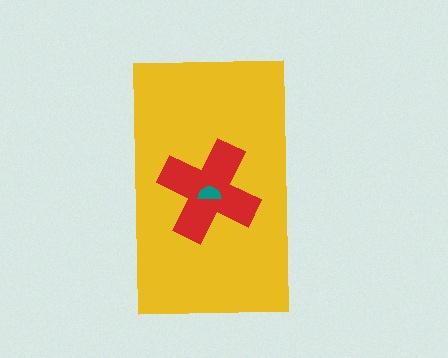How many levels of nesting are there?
3.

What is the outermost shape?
The yellow rectangle.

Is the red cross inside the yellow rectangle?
Yes.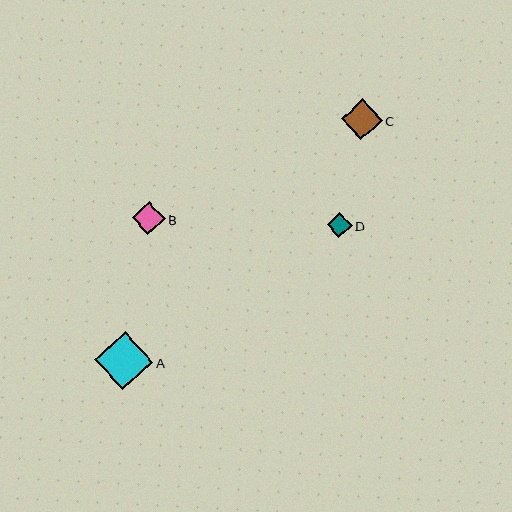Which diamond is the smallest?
Diamond D is the smallest with a size of approximately 24 pixels.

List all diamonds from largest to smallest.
From largest to smallest: A, C, B, D.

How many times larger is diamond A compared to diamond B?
Diamond A is approximately 1.8 times the size of diamond B.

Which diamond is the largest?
Diamond A is the largest with a size of approximately 58 pixels.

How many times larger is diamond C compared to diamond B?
Diamond C is approximately 1.2 times the size of diamond B.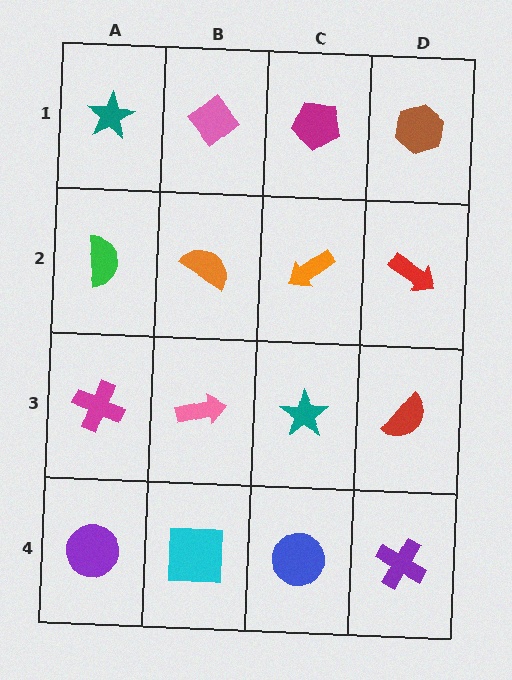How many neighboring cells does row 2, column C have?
4.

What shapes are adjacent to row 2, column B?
A pink diamond (row 1, column B), a pink arrow (row 3, column B), a green semicircle (row 2, column A), an orange arrow (row 2, column C).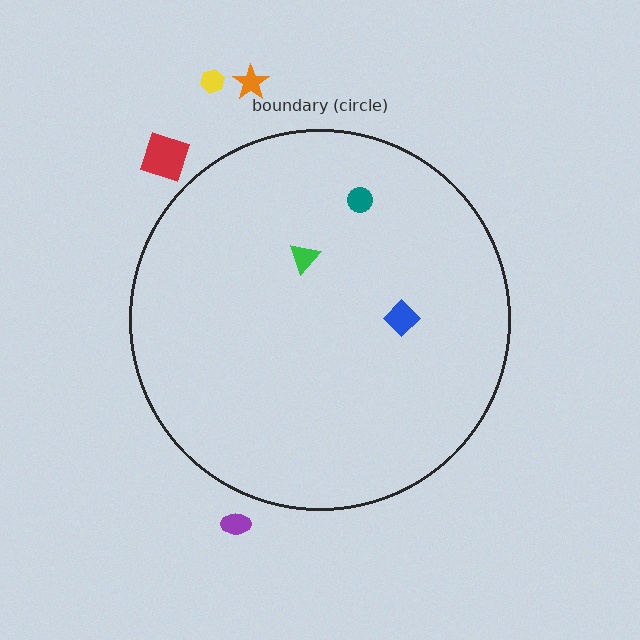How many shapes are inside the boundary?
3 inside, 4 outside.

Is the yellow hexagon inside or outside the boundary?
Outside.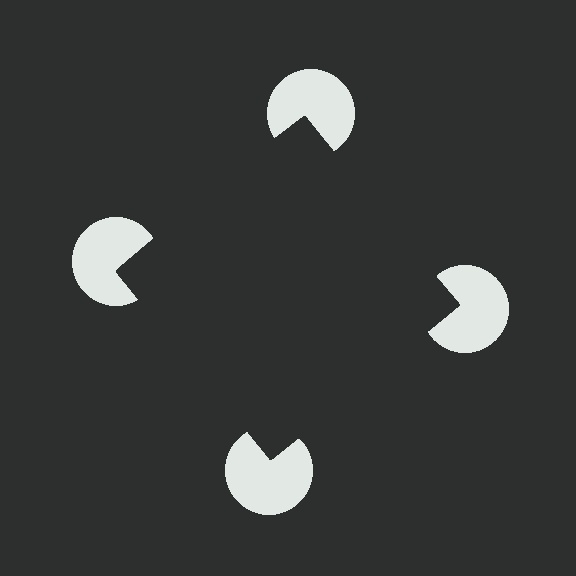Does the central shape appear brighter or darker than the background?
It typically appears slightly darker than the background, even though no actual brightness change is drawn.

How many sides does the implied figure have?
4 sides.